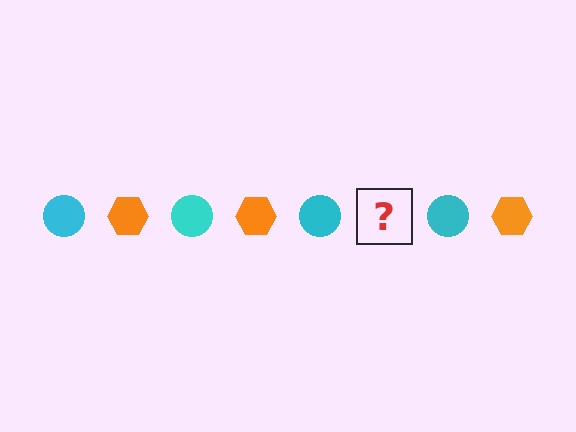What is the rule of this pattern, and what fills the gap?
The rule is that the pattern alternates between cyan circle and orange hexagon. The gap should be filled with an orange hexagon.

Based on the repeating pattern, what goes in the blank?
The blank should be an orange hexagon.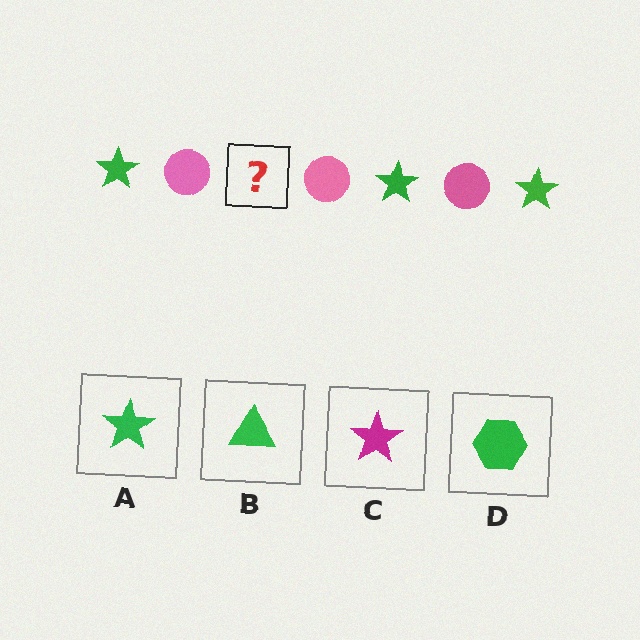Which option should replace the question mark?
Option A.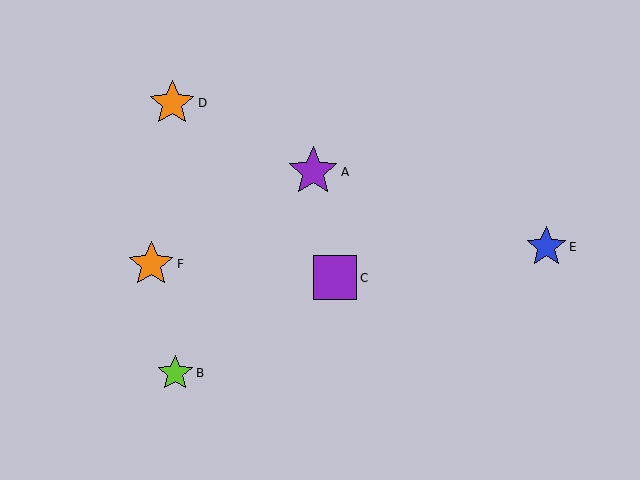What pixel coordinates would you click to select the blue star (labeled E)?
Click at (546, 247) to select the blue star E.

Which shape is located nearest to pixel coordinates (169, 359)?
The lime star (labeled B) at (175, 373) is nearest to that location.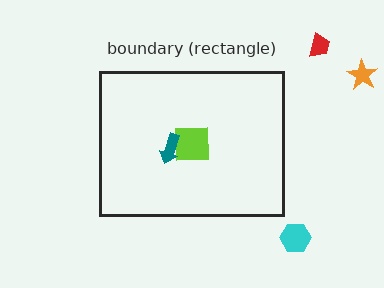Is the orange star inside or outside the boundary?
Outside.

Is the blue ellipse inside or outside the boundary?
Inside.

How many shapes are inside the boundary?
3 inside, 3 outside.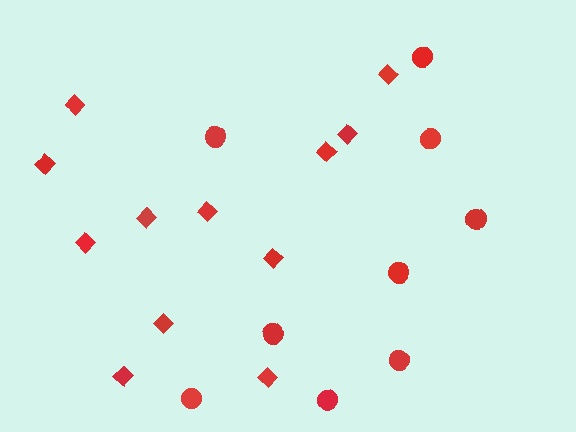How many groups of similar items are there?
There are 2 groups: one group of diamonds (12) and one group of circles (9).